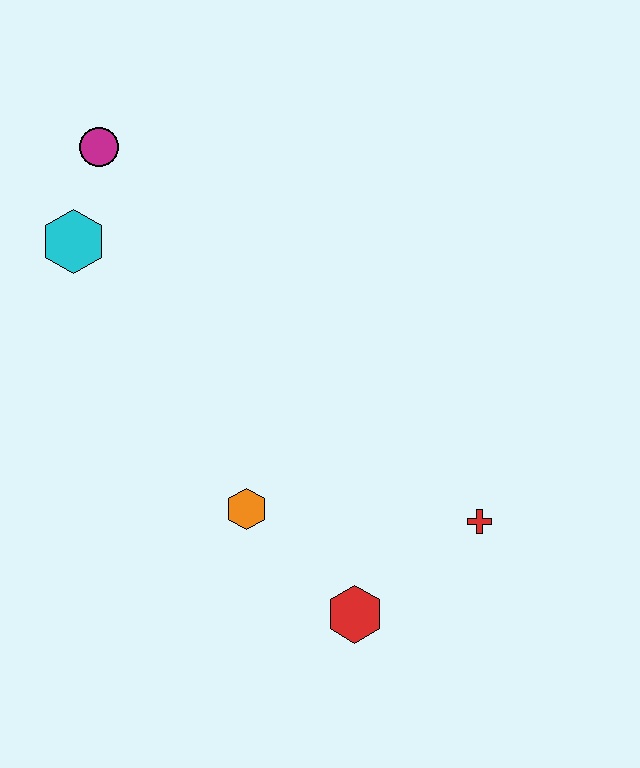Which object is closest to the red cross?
The red hexagon is closest to the red cross.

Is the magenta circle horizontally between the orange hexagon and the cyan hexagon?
Yes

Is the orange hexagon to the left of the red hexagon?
Yes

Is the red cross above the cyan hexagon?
No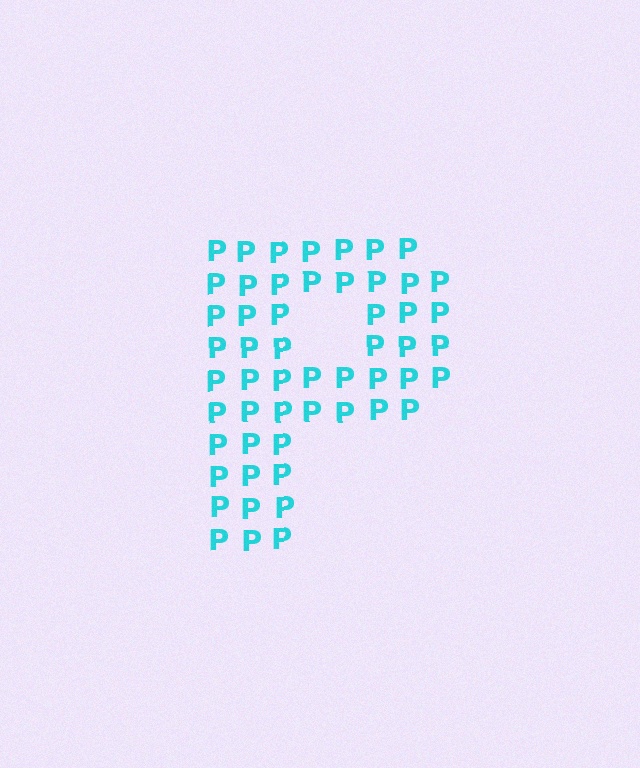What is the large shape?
The large shape is the letter P.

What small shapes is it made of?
It is made of small letter P's.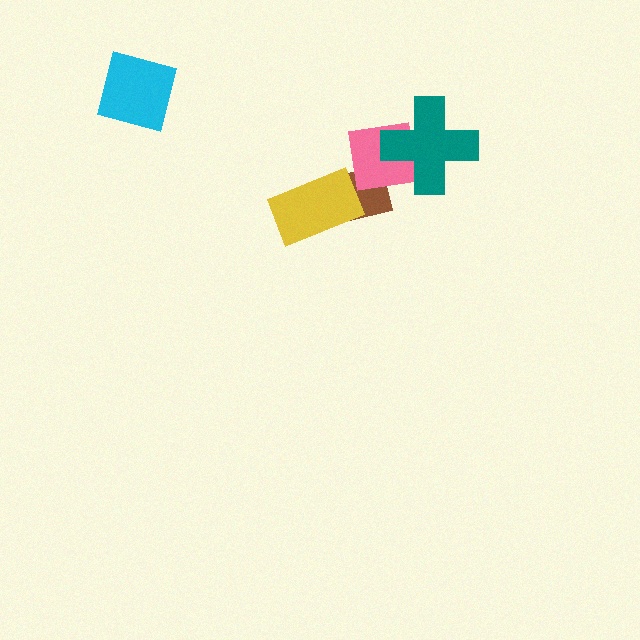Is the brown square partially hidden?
Yes, it is partially covered by another shape.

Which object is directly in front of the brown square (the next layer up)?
The yellow rectangle is directly in front of the brown square.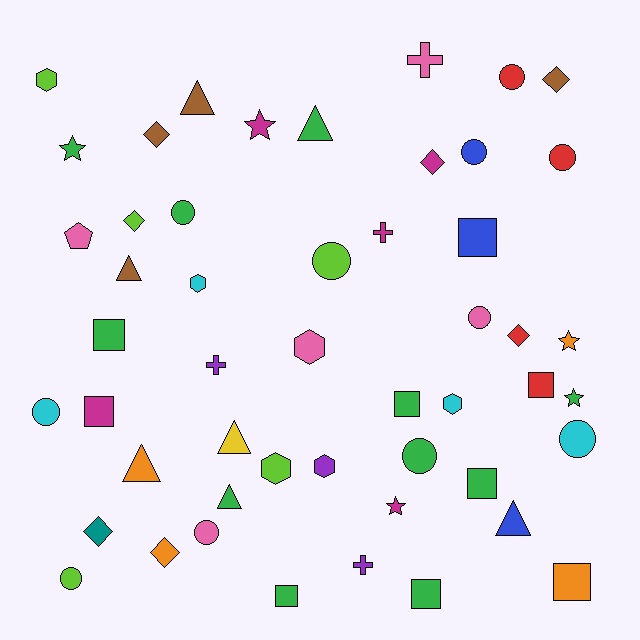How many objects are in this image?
There are 50 objects.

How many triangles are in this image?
There are 7 triangles.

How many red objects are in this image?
There are 4 red objects.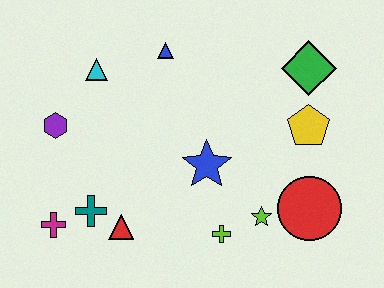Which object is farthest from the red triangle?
The green diamond is farthest from the red triangle.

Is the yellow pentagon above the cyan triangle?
No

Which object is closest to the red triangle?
The teal cross is closest to the red triangle.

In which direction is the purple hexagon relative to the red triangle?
The purple hexagon is above the red triangle.